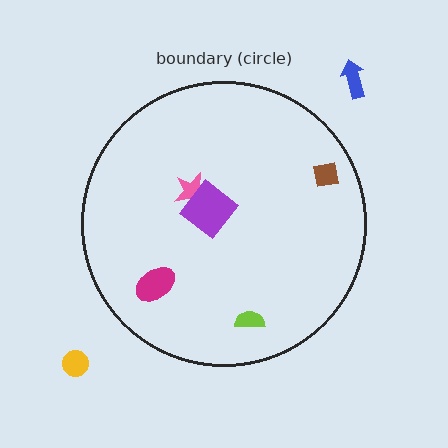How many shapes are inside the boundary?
5 inside, 2 outside.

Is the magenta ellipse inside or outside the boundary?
Inside.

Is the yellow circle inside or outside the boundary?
Outside.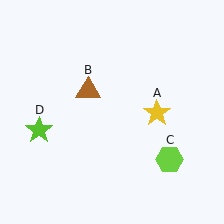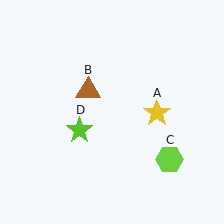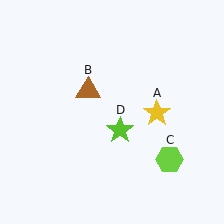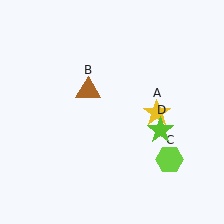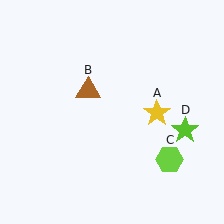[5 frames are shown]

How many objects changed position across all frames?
1 object changed position: lime star (object D).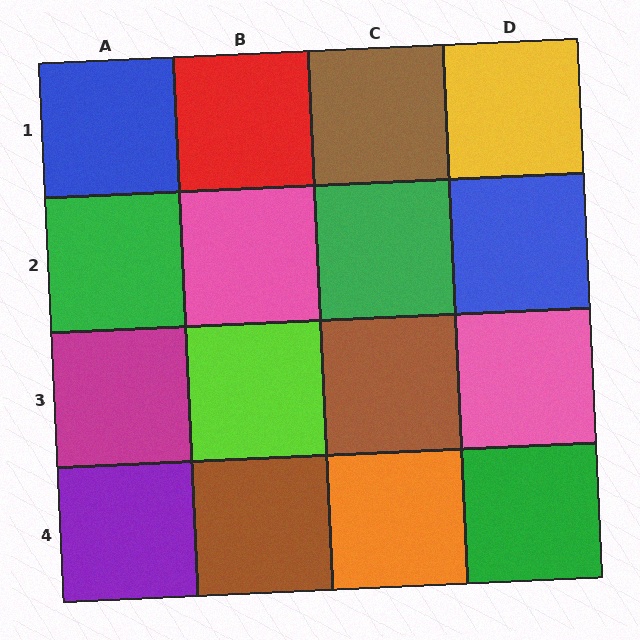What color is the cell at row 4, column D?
Green.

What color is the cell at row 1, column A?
Blue.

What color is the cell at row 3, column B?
Lime.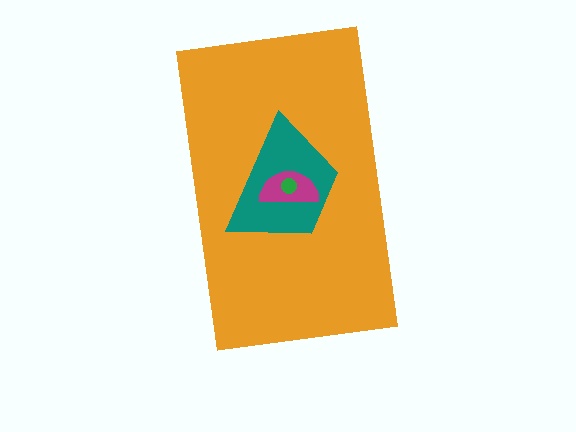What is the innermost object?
The green circle.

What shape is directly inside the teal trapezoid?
The magenta semicircle.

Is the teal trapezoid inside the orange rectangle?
Yes.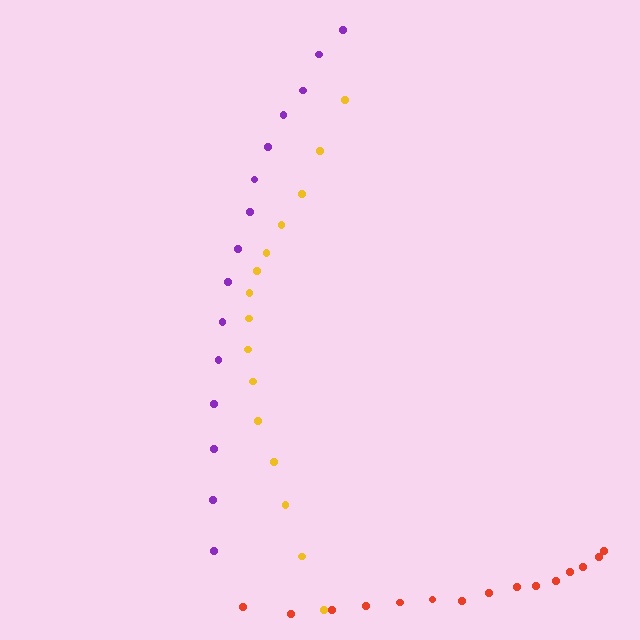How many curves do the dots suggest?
There are 3 distinct paths.